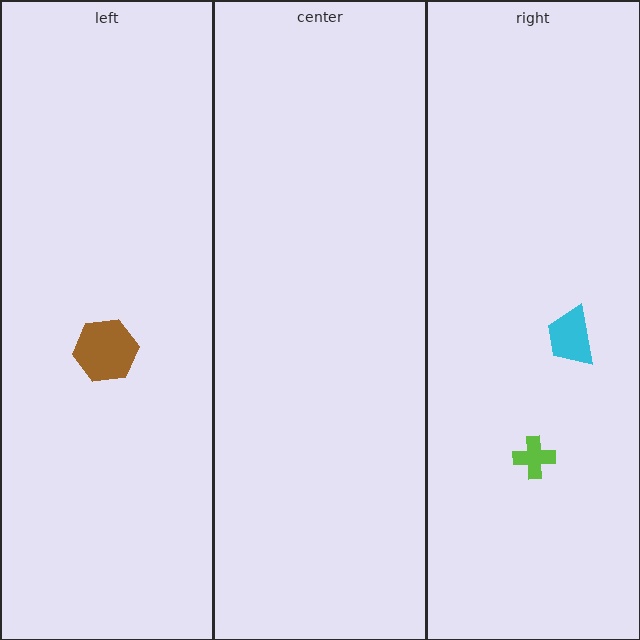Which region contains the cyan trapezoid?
The right region.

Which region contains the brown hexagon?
The left region.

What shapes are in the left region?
The brown hexagon.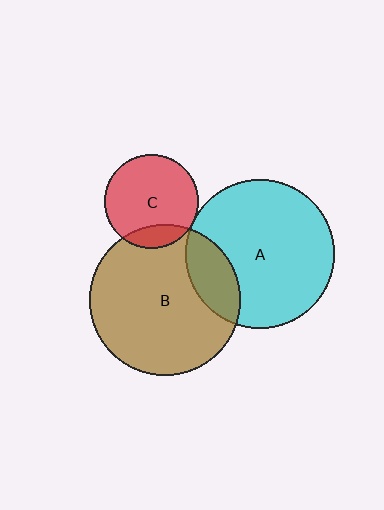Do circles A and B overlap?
Yes.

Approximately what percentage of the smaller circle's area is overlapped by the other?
Approximately 20%.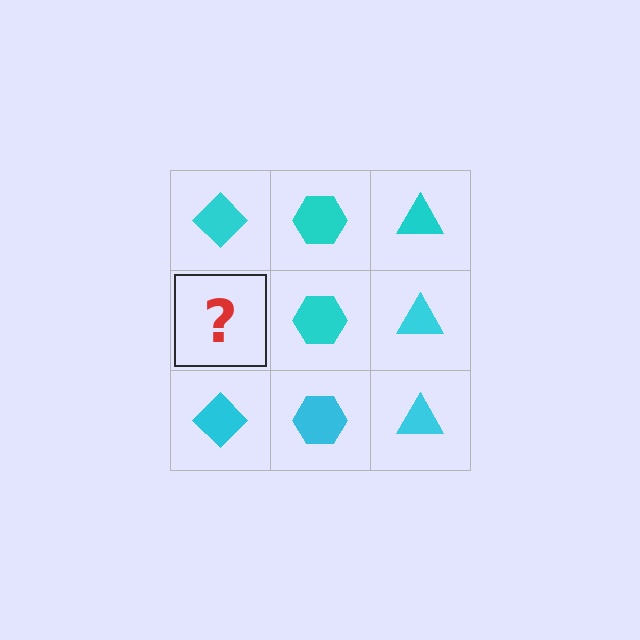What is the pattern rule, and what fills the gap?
The rule is that each column has a consistent shape. The gap should be filled with a cyan diamond.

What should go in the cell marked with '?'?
The missing cell should contain a cyan diamond.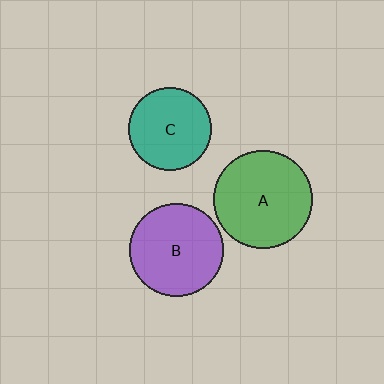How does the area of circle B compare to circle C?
Approximately 1.3 times.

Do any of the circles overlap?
No, none of the circles overlap.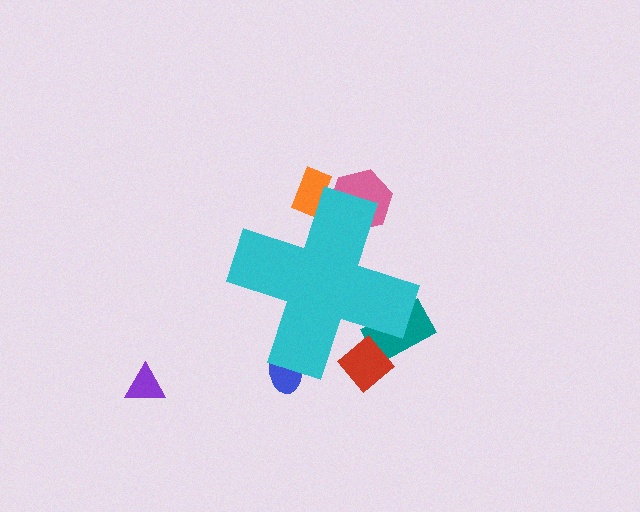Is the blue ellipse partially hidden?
Yes, the blue ellipse is partially hidden behind the cyan cross.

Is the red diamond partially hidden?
Yes, the red diamond is partially hidden behind the cyan cross.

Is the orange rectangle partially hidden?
Yes, the orange rectangle is partially hidden behind the cyan cross.